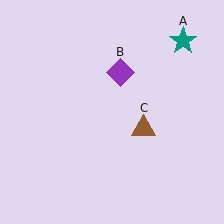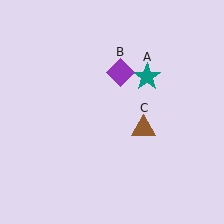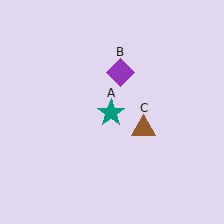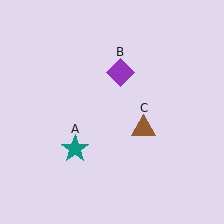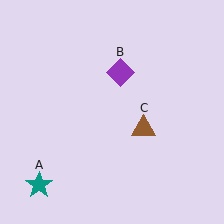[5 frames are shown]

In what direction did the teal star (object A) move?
The teal star (object A) moved down and to the left.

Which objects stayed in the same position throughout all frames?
Purple diamond (object B) and brown triangle (object C) remained stationary.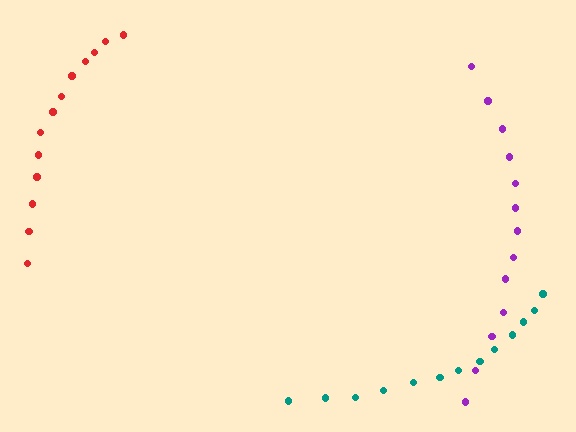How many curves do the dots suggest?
There are 3 distinct paths.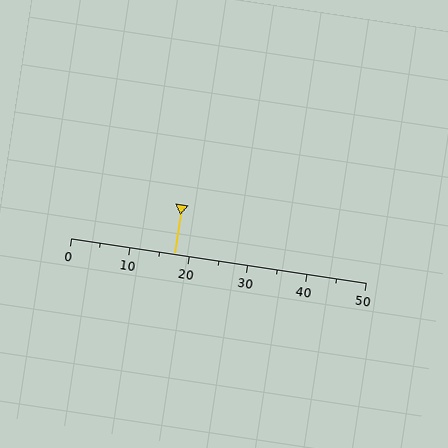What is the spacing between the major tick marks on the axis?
The major ticks are spaced 10 apart.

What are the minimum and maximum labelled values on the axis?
The axis runs from 0 to 50.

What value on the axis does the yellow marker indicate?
The marker indicates approximately 17.5.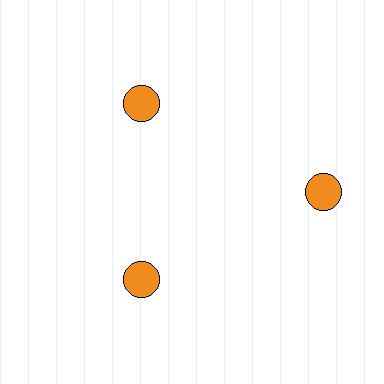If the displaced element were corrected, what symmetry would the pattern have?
It would have 3-fold rotational symmetry — the pattern would map onto itself every 120 degrees.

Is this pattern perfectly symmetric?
No. The 3 orange circles are arranged in a ring, but one element near the 3 o'clock position is pushed outward from the center, breaking the 3-fold rotational symmetry.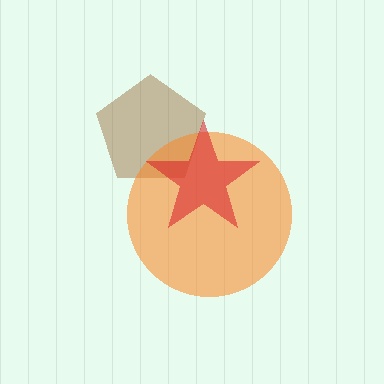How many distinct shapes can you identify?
There are 3 distinct shapes: a brown pentagon, an orange circle, a red star.